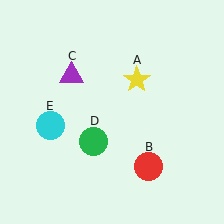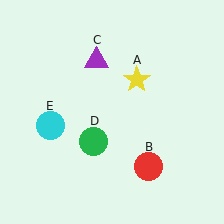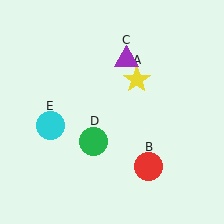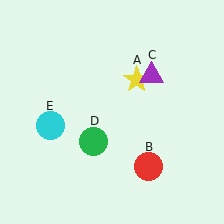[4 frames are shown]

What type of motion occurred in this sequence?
The purple triangle (object C) rotated clockwise around the center of the scene.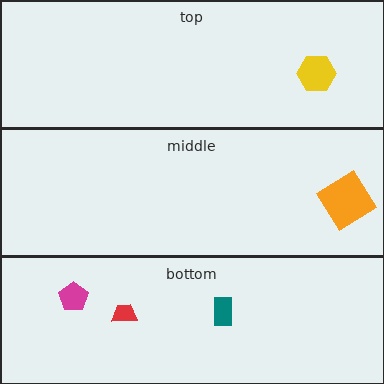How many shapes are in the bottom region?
3.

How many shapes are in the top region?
1.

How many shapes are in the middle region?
1.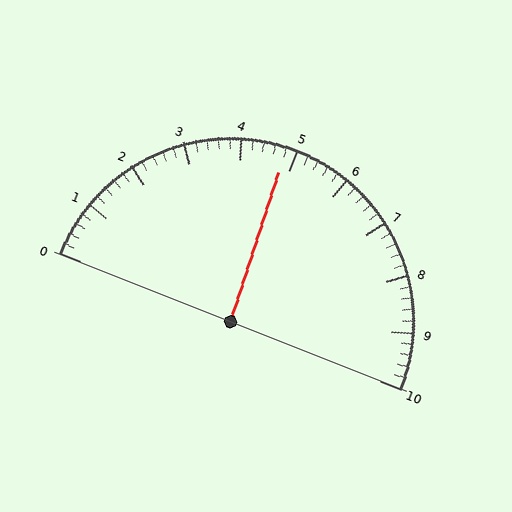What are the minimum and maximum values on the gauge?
The gauge ranges from 0 to 10.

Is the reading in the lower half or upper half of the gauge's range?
The reading is in the lower half of the range (0 to 10).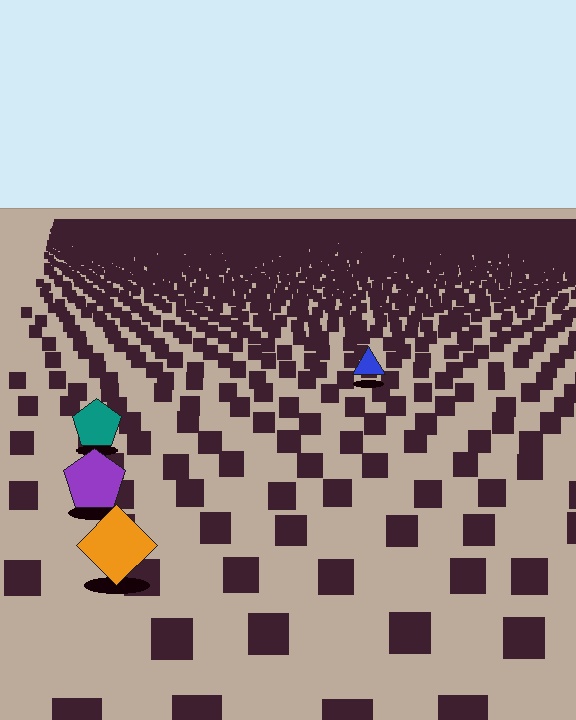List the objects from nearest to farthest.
From nearest to farthest: the orange diamond, the purple pentagon, the teal pentagon, the blue triangle.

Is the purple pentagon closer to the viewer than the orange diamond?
No. The orange diamond is closer — you can tell from the texture gradient: the ground texture is coarser near it.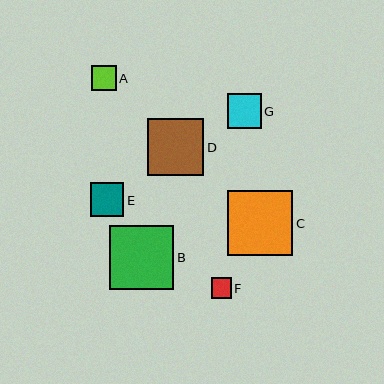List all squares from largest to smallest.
From largest to smallest: C, B, D, G, E, A, F.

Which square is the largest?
Square C is the largest with a size of approximately 65 pixels.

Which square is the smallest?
Square F is the smallest with a size of approximately 20 pixels.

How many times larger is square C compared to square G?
Square C is approximately 1.9 times the size of square G.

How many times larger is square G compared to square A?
Square G is approximately 1.4 times the size of square A.